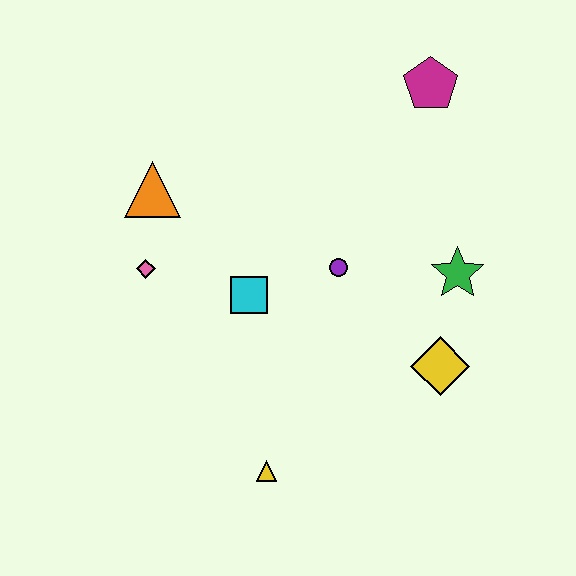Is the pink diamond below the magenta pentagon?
Yes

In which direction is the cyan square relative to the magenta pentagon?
The cyan square is below the magenta pentagon.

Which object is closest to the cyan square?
The purple circle is closest to the cyan square.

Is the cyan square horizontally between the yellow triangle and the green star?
No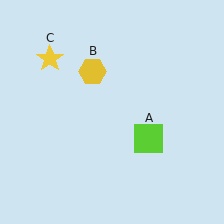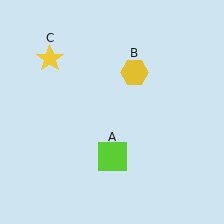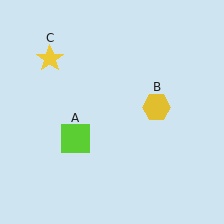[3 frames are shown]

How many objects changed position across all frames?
2 objects changed position: lime square (object A), yellow hexagon (object B).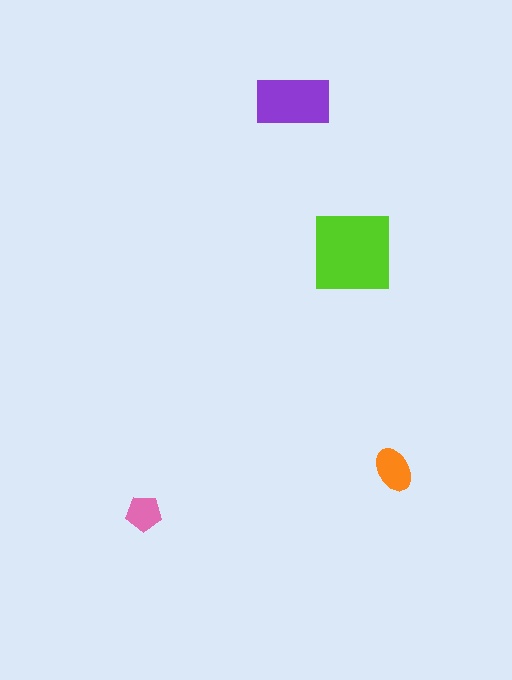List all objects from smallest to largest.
The pink pentagon, the orange ellipse, the purple rectangle, the lime square.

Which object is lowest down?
The pink pentagon is bottommost.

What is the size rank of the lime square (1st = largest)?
1st.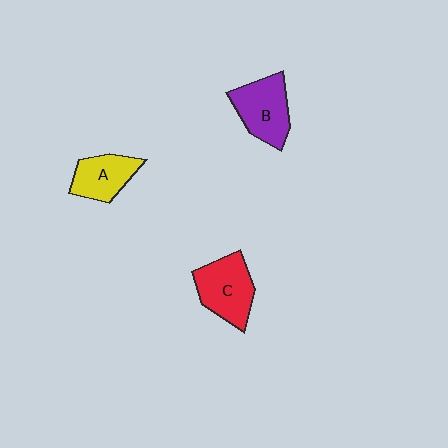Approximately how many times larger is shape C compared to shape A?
Approximately 1.3 times.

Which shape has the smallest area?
Shape A (yellow).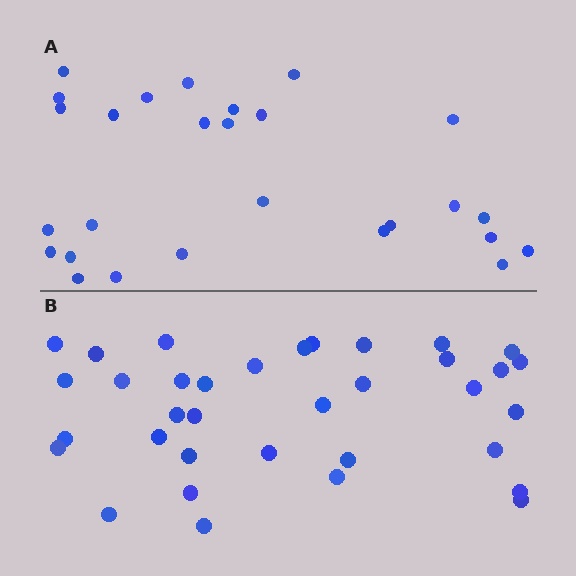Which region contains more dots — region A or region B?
Region B (the bottom region) has more dots.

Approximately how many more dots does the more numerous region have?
Region B has roughly 8 or so more dots than region A.